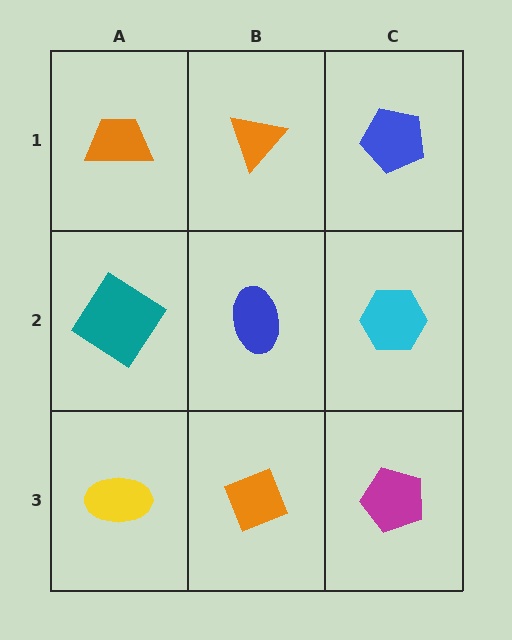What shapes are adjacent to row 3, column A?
A teal diamond (row 2, column A), an orange diamond (row 3, column B).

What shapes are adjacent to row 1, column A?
A teal diamond (row 2, column A), an orange triangle (row 1, column B).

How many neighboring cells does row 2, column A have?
3.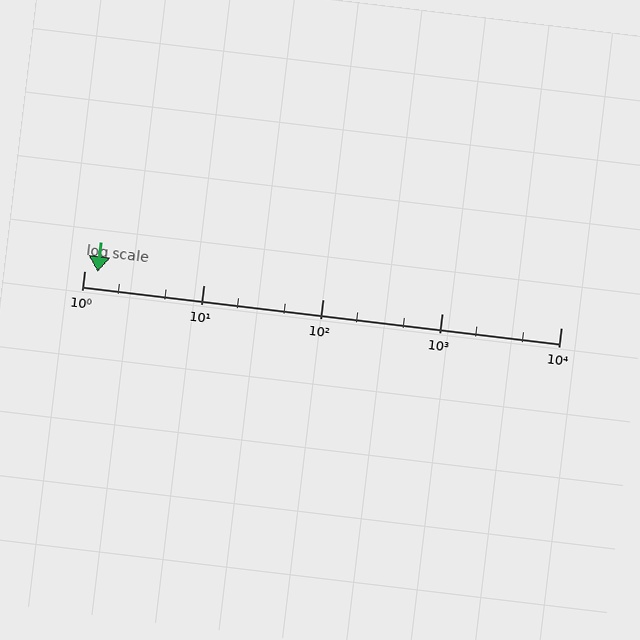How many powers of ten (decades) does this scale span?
The scale spans 4 decades, from 1 to 10000.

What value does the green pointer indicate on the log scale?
The pointer indicates approximately 1.3.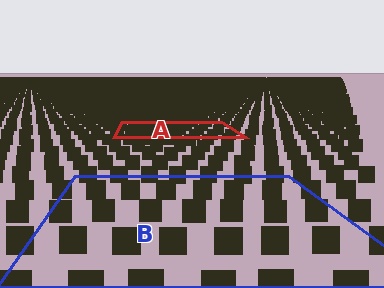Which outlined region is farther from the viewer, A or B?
Region A is farther from the viewer — the texture elements inside it appear smaller and more densely packed.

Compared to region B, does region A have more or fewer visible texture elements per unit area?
Region A has more texture elements per unit area — they are packed more densely because it is farther away.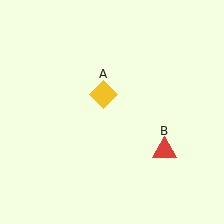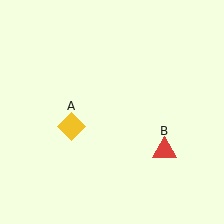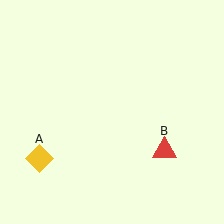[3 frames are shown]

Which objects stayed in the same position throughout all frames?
Red triangle (object B) remained stationary.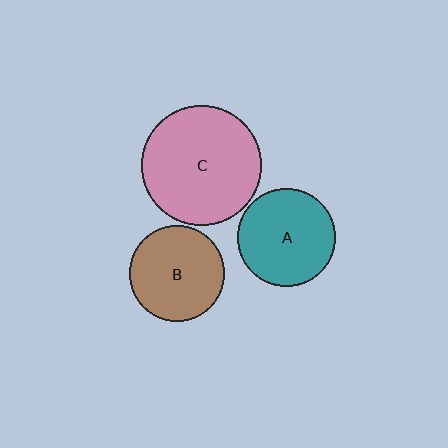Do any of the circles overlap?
No, none of the circles overlap.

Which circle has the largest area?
Circle C (pink).